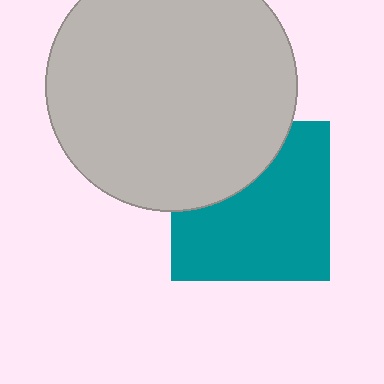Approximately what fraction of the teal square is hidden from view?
Roughly 32% of the teal square is hidden behind the light gray circle.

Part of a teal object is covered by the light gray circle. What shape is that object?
It is a square.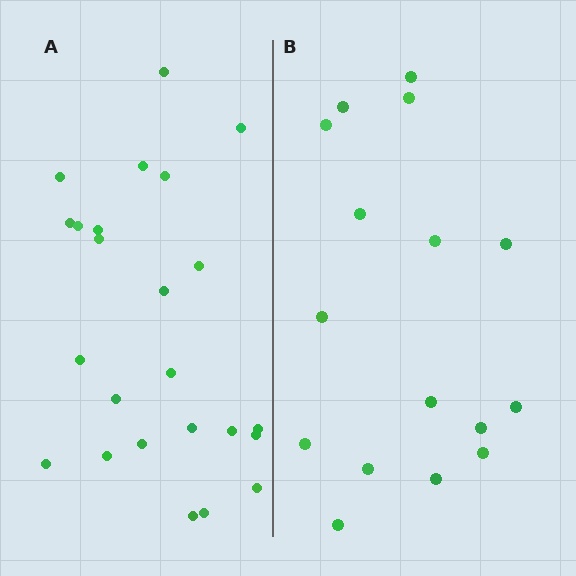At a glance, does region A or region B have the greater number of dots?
Region A (the left region) has more dots.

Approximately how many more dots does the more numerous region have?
Region A has roughly 8 or so more dots than region B.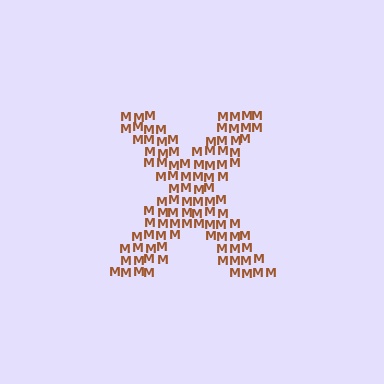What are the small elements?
The small elements are letter M's.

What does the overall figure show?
The overall figure shows the letter X.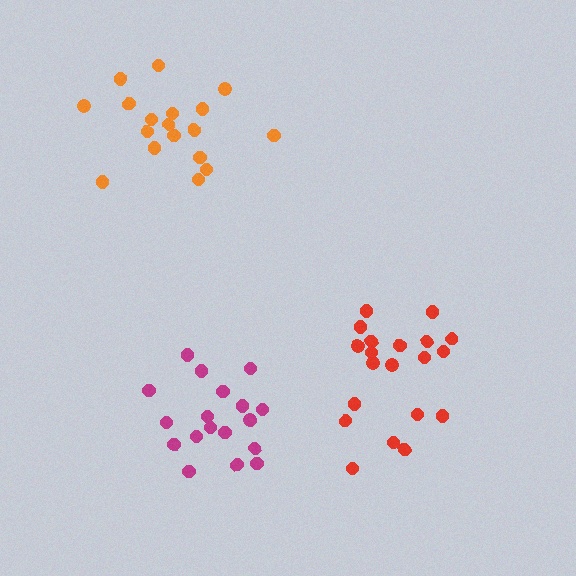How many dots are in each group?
Group 1: 19 dots, Group 2: 20 dots, Group 3: 18 dots (57 total).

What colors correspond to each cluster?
The clusters are colored: magenta, red, orange.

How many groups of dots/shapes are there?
There are 3 groups.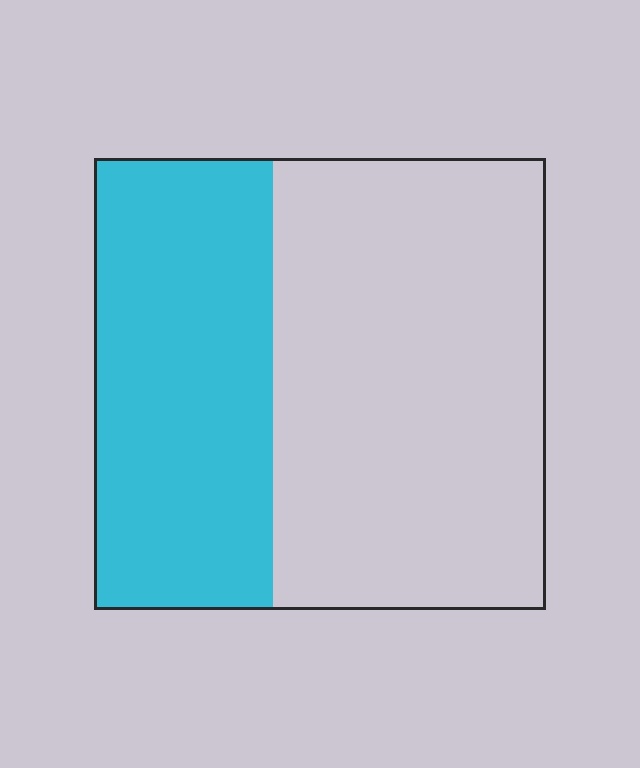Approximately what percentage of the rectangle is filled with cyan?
Approximately 40%.